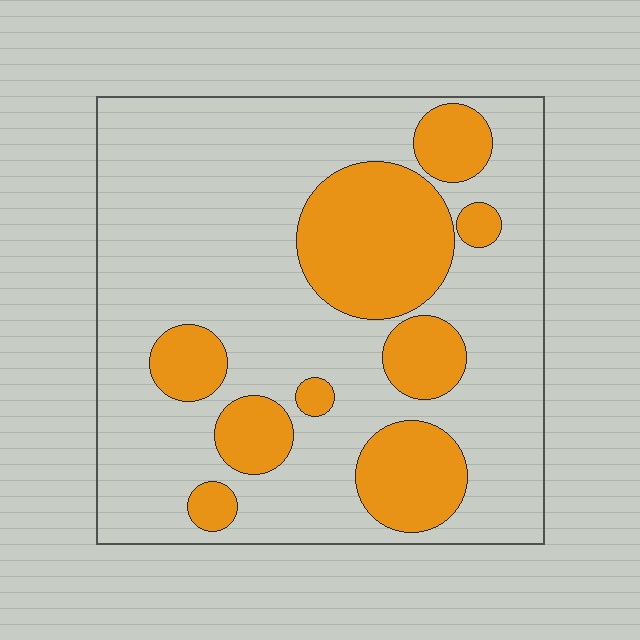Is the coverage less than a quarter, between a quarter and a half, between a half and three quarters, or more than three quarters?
Between a quarter and a half.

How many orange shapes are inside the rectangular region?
9.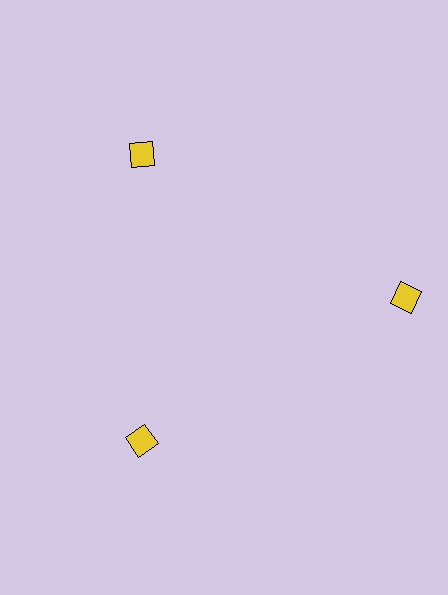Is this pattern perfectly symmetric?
No. The 3 yellow squares are arranged in a ring, but one element near the 3 o'clock position is pushed outward from the center, breaking the 3-fold rotational symmetry.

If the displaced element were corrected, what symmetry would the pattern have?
It would have 3-fold rotational symmetry — the pattern would map onto itself every 120 degrees.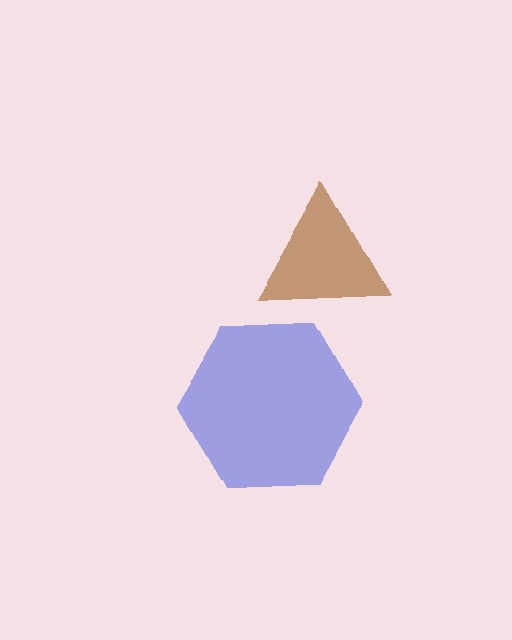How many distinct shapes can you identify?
There are 2 distinct shapes: a brown triangle, a blue hexagon.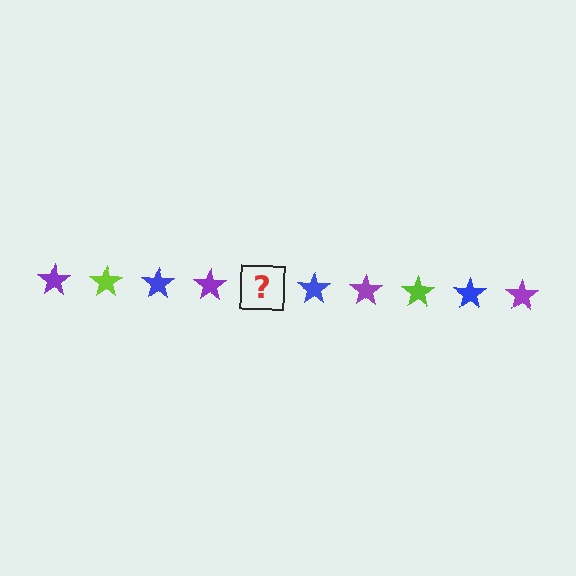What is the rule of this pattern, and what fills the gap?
The rule is that the pattern cycles through purple, lime, blue stars. The gap should be filled with a lime star.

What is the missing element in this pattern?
The missing element is a lime star.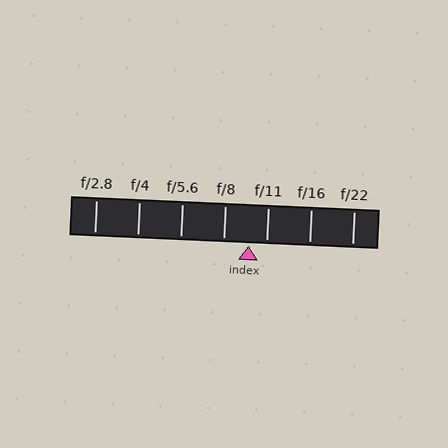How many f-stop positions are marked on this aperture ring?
There are 7 f-stop positions marked.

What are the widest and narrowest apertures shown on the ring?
The widest aperture shown is f/2.8 and the narrowest is f/22.